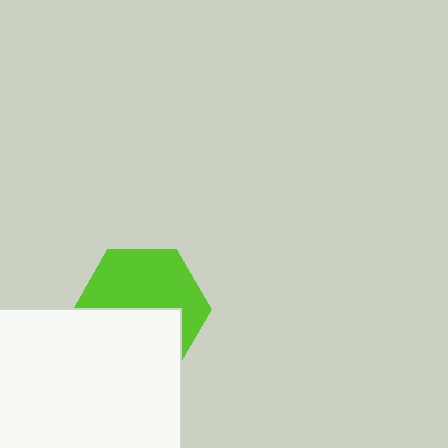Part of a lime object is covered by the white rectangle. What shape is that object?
It is a hexagon.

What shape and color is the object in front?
The object in front is a white rectangle.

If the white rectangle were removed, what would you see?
You would see the complete lime hexagon.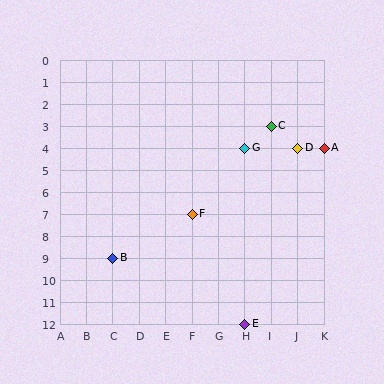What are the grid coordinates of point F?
Point F is at grid coordinates (F, 7).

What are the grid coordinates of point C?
Point C is at grid coordinates (I, 3).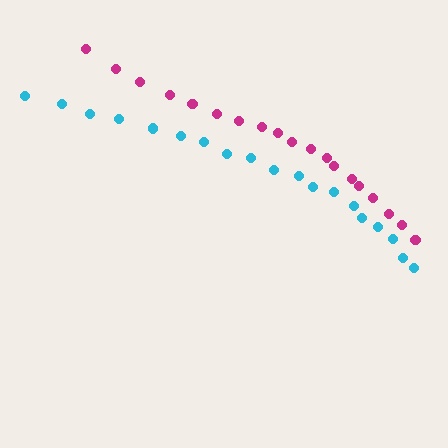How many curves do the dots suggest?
There are 2 distinct paths.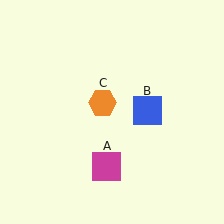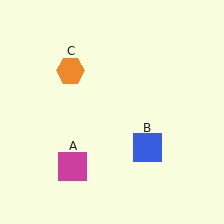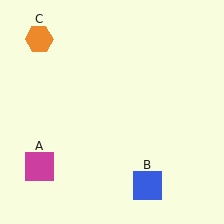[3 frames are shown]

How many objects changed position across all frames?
3 objects changed position: magenta square (object A), blue square (object B), orange hexagon (object C).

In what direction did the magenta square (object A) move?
The magenta square (object A) moved left.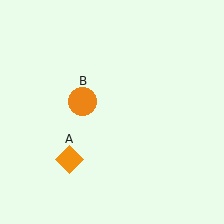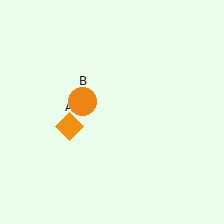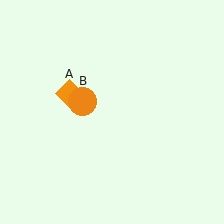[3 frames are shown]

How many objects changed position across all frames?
1 object changed position: orange diamond (object A).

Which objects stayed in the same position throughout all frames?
Orange circle (object B) remained stationary.